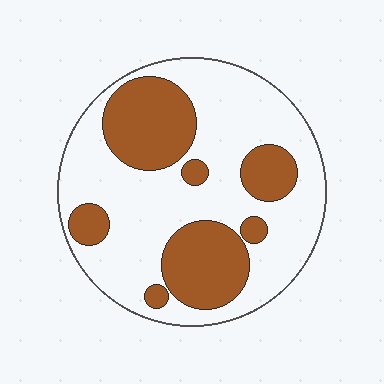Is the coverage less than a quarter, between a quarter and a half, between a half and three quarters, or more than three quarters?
Between a quarter and a half.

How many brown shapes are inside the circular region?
7.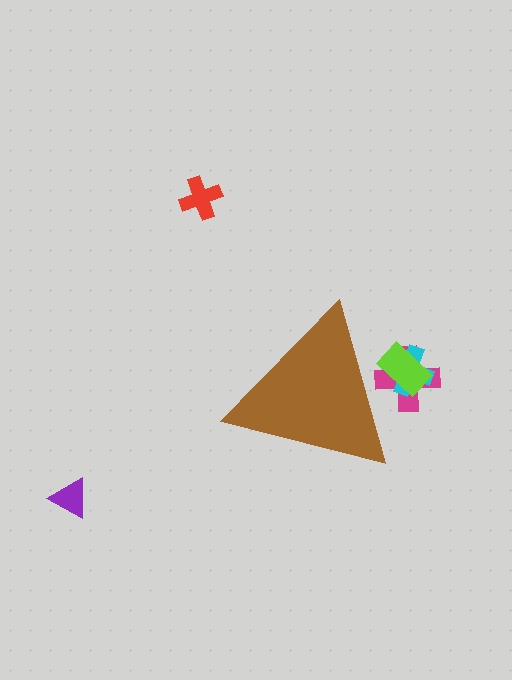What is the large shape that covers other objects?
A brown triangle.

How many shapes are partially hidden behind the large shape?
3 shapes are partially hidden.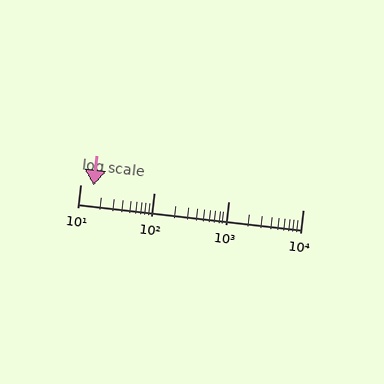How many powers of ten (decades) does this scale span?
The scale spans 3 decades, from 10 to 10000.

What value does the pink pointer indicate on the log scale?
The pointer indicates approximately 15.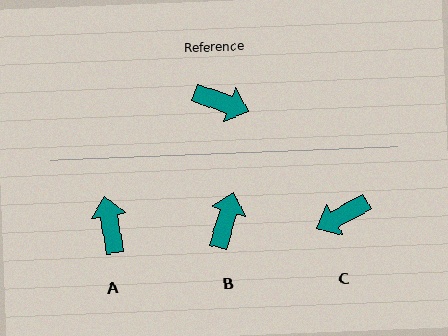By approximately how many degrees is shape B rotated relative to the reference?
Approximately 93 degrees counter-clockwise.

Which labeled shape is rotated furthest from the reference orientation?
C, about 133 degrees away.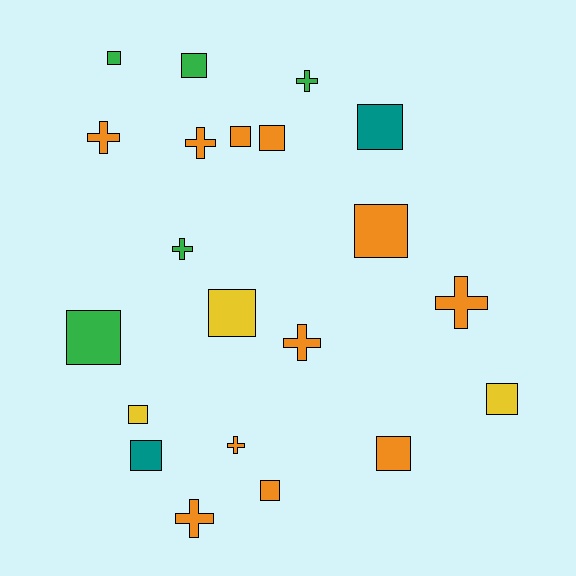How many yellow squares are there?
There are 3 yellow squares.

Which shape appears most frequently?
Square, with 13 objects.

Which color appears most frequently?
Orange, with 11 objects.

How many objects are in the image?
There are 21 objects.